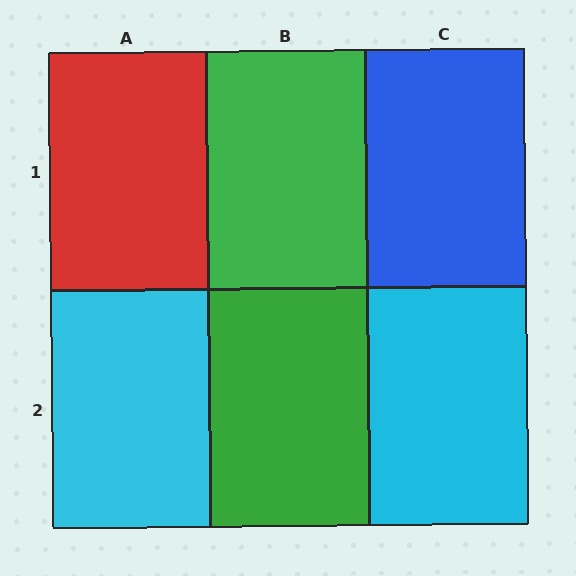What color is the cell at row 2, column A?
Cyan.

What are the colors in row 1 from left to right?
Red, green, blue.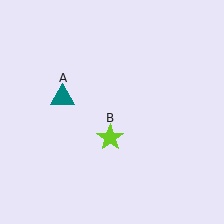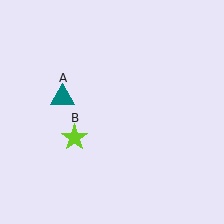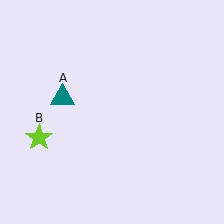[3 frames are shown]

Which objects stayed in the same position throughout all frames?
Teal triangle (object A) remained stationary.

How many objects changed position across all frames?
1 object changed position: lime star (object B).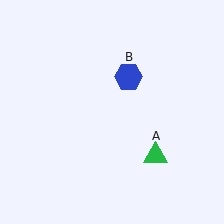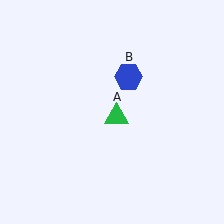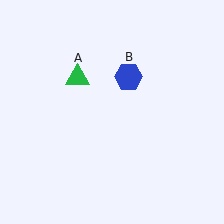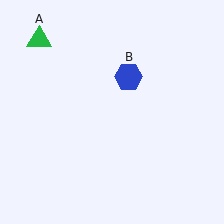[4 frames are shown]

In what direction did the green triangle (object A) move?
The green triangle (object A) moved up and to the left.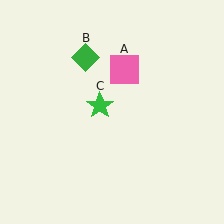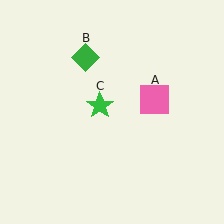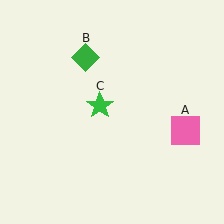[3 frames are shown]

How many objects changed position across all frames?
1 object changed position: pink square (object A).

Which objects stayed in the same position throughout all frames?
Green diamond (object B) and green star (object C) remained stationary.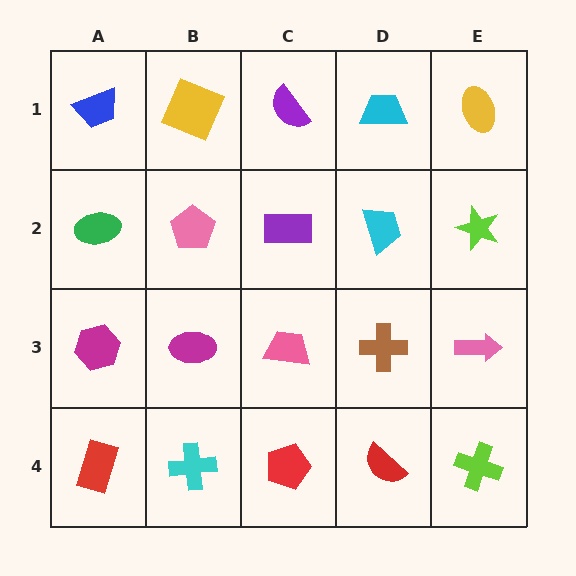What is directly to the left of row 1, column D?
A purple semicircle.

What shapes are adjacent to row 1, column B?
A pink pentagon (row 2, column B), a blue trapezoid (row 1, column A), a purple semicircle (row 1, column C).